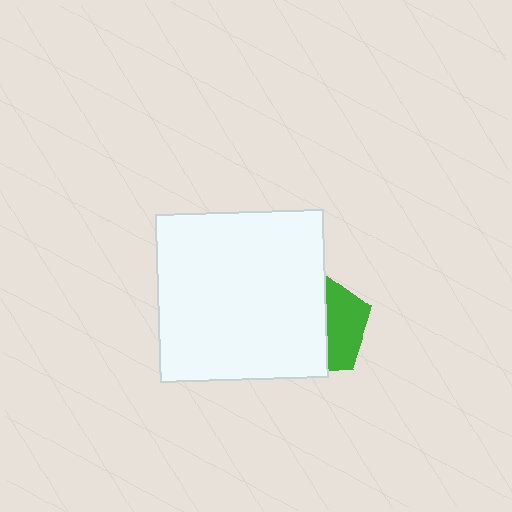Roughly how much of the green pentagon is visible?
A small part of it is visible (roughly 39%).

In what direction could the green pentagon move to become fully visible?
The green pentagon could move right. That would shift it out from behind the white square entirely.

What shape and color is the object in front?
The object in front is a white square.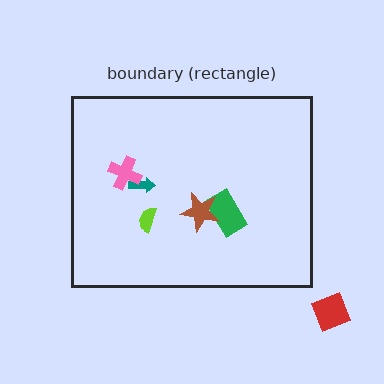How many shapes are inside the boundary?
5 inside, 1 outside.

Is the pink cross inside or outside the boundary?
Inside.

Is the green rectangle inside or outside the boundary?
Inside.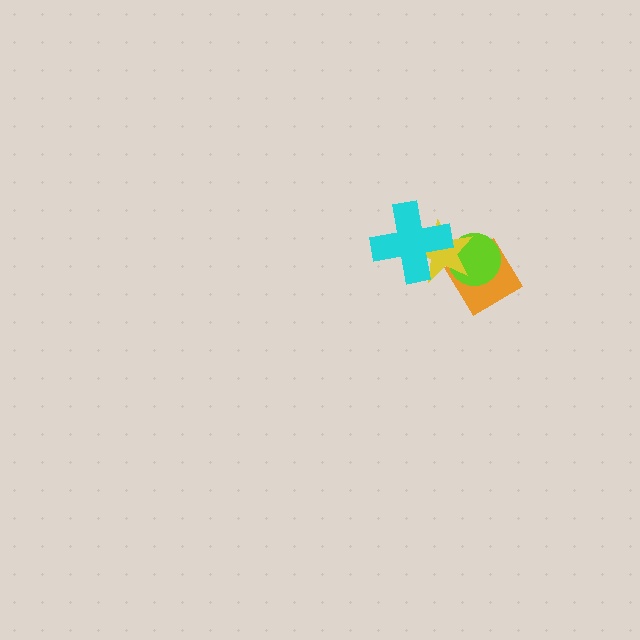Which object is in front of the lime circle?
The yellow star is in front of the lime circle.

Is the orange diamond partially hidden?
Yes, it is partially covered by another shape.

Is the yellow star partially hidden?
Yes, it is partially covered by another shape.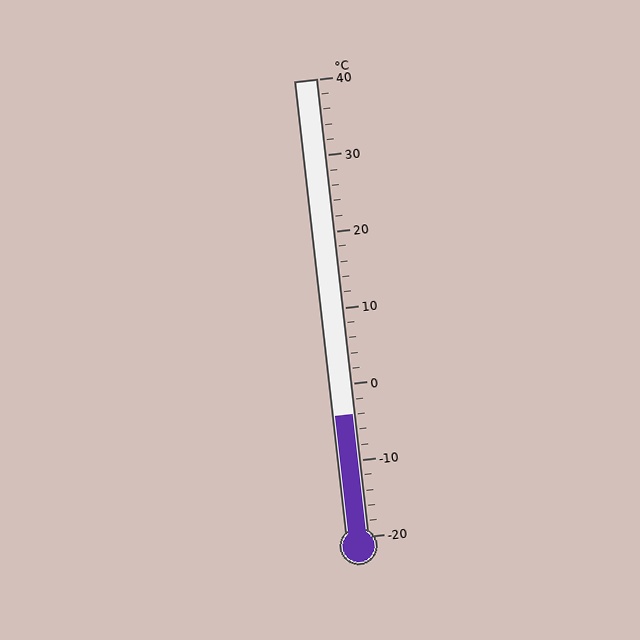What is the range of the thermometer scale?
The thermometer scale ranges from -20°C to 40°C.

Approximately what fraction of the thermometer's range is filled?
The thermometer is filled to approximately 25% of its range.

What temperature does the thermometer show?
The thermometer shows approximately -4°C.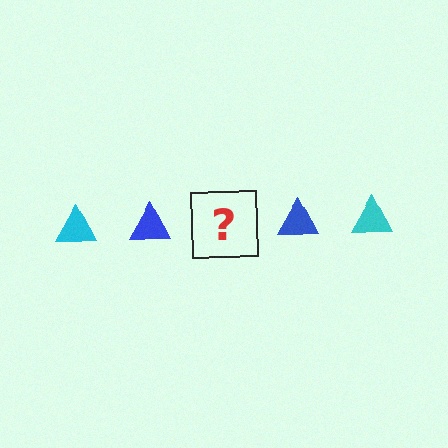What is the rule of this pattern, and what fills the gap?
The rule is that the pattern cycles through cyan, blue triangles. The gap should be filled with a cyan triangle.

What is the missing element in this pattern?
The missing element is a cyan triangle.